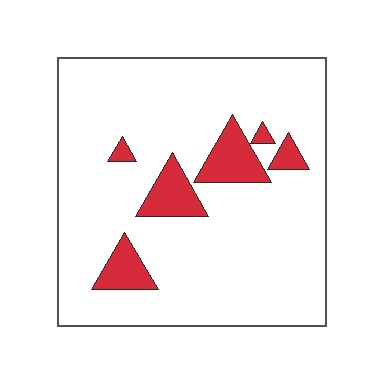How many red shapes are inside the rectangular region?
6.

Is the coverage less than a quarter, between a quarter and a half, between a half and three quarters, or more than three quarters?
Less than a quarter.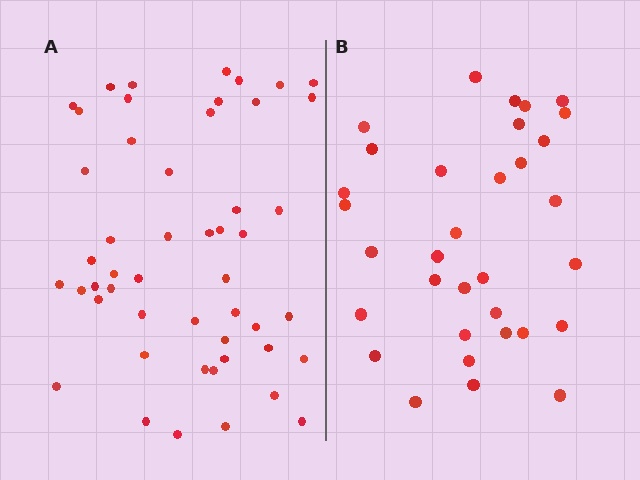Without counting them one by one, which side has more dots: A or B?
Region A (the left region) has more dots.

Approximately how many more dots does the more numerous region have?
Region A has approximately 15 more dots than region B.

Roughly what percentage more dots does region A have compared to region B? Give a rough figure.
About 50% more.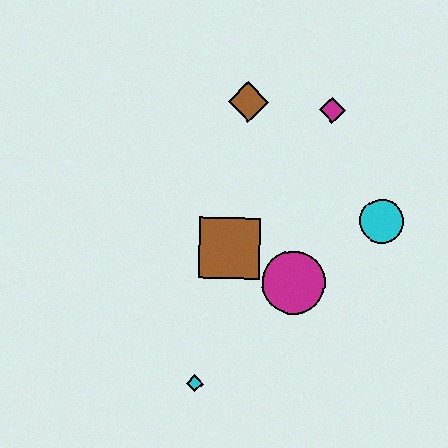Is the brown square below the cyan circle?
Yes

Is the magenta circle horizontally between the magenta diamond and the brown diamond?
Yes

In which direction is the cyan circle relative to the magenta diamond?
The cyan circle is below the magenta diamond.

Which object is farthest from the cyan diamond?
The magenta diamond is farthest from the cyan diamond.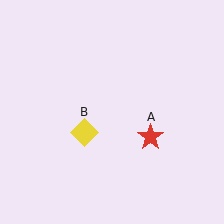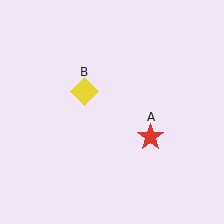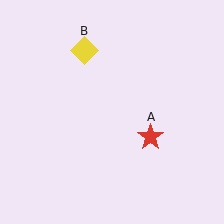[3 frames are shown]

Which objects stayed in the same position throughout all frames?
Red star (object A) remained stationary.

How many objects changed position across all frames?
1 object changed position: yellow diamond (object B).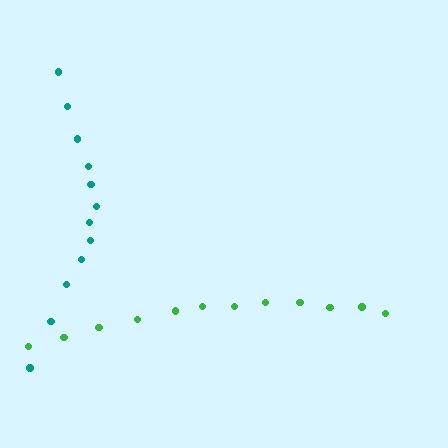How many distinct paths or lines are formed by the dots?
There are 2 distinct paths.